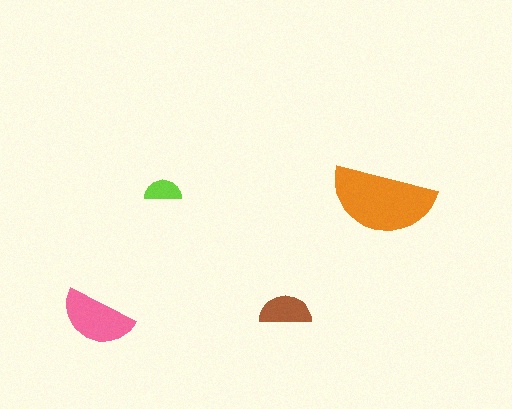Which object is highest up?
The lime semicircle is topmost.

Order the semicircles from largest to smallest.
the orange one, the pink one, the brown one, the lime one.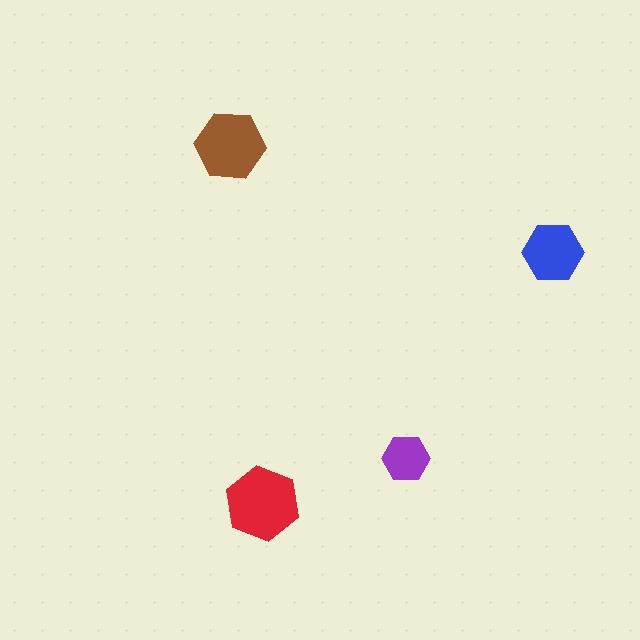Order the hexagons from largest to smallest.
the red one, the brown one, the blue one, the purple one.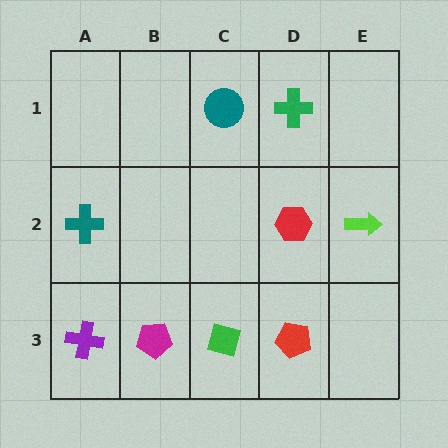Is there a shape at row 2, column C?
No, that cell is empty.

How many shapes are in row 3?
4 shapes.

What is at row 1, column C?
A teal circle.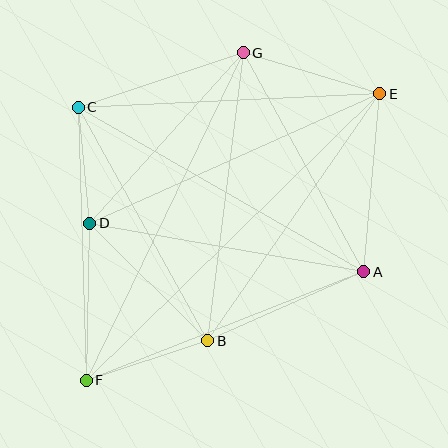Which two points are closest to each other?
Points C and D are closest to each other.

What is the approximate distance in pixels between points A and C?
The distance between A and C is approximately 329 pixels.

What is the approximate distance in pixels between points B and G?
The distance between B and G is approximately 290 pixels.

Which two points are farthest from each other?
Points E and F are farthest from each other.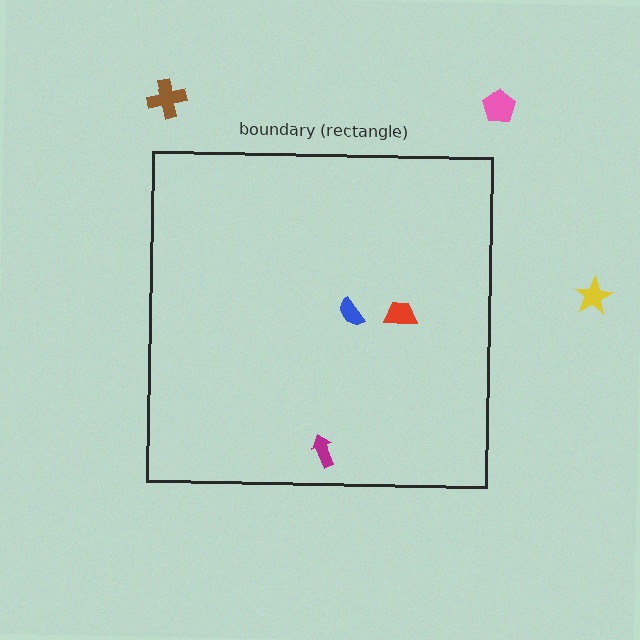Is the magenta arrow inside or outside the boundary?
Inside.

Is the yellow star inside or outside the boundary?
Outside.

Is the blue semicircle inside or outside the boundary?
Inside.